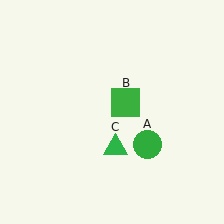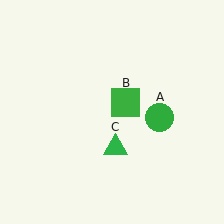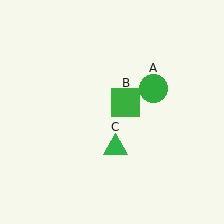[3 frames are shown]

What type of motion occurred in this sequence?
The green circle (object A) rotated counterclockwise around the center of the scene.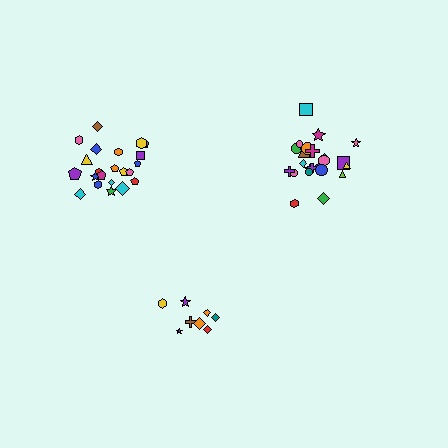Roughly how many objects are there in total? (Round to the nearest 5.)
Roughly 55 objects in total.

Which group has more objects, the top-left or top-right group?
The top-right group.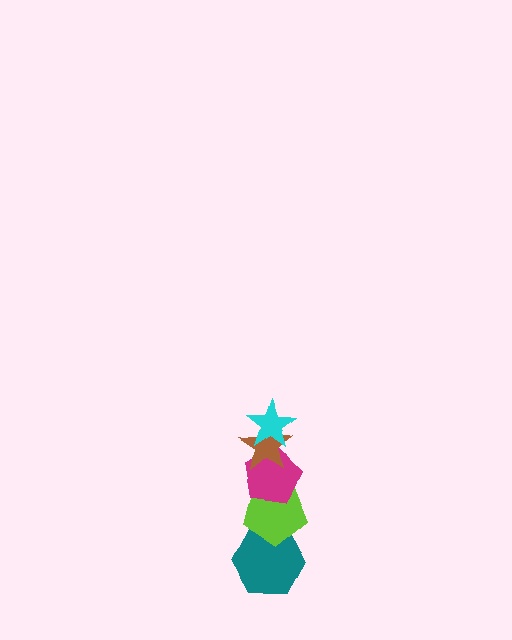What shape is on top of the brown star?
The cyan star is on top of the brown star.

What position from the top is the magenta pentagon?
The magenta pentagon is 3rd from the top.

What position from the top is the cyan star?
The cyan star is 1st from the top.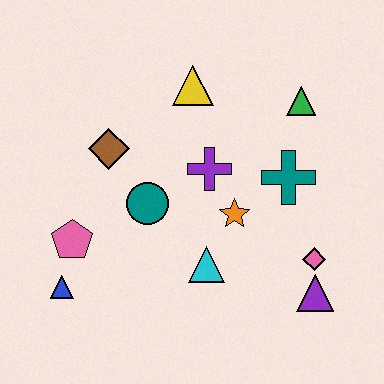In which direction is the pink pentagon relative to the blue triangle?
The pink pentagon is above the blue triangle.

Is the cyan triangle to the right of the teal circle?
Yes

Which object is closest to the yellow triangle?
The purple cross is closest to the yellow triangle.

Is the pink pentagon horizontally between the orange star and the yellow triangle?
No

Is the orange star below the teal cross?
Yes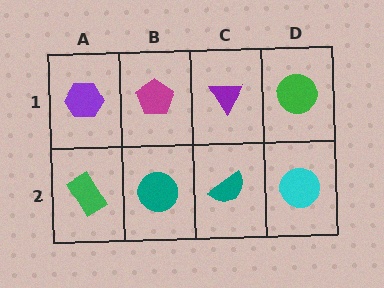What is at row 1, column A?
A purple hexagon.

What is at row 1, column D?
A green circle.